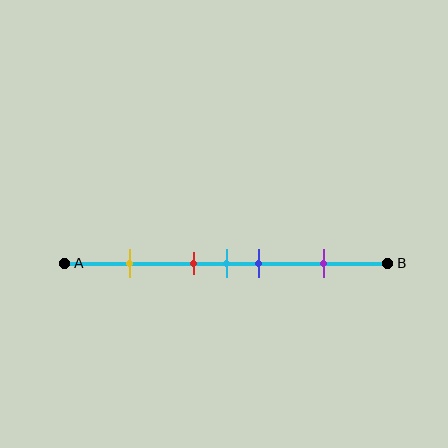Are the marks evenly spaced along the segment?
No, the marks are not evenly spaced.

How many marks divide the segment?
There are 5 marks dividing the segment.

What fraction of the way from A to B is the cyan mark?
The cyan mark is approximately 50% (0.5) of the way from A to B.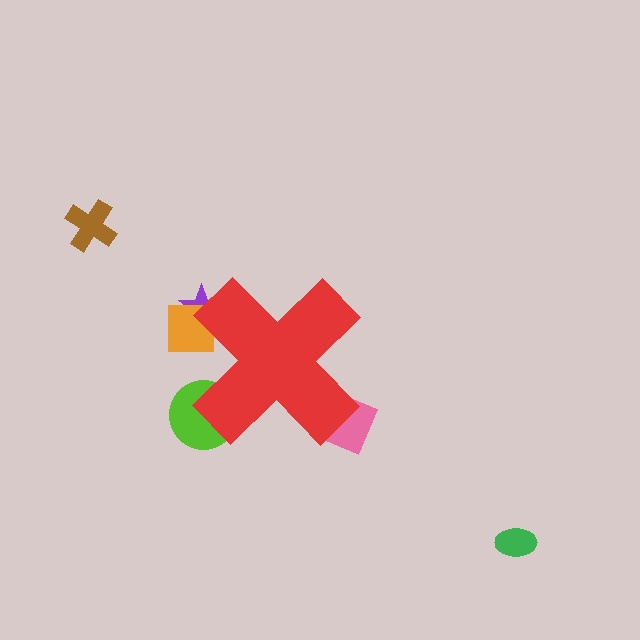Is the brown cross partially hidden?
No, the brown cross is fully visible.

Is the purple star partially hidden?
Yes, the purple star is partially hidden behind the red cross.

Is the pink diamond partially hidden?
Yes, the pink diamond is partially hidden behind the red cross.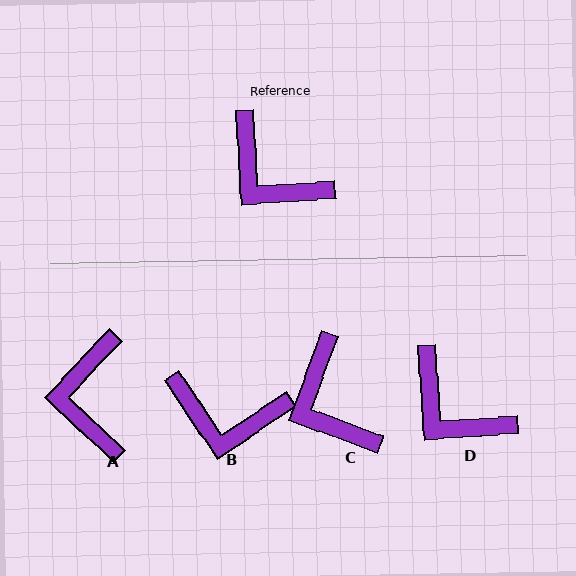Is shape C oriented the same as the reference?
No, it is off by about 24 degrees.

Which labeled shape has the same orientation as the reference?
D.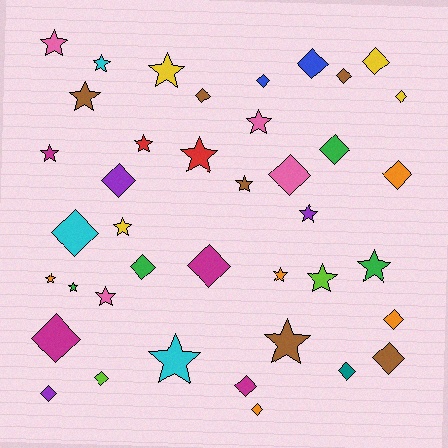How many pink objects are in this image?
There are 4 pink objects.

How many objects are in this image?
There are 40 objects.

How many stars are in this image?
There are 19 stars.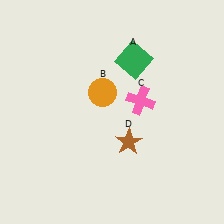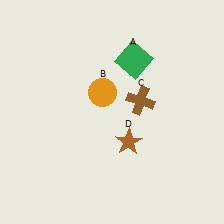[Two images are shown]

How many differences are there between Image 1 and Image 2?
There is 1 difference between the two images.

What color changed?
The cross (C) changed from pink in Image 1 to brown in Image 2.